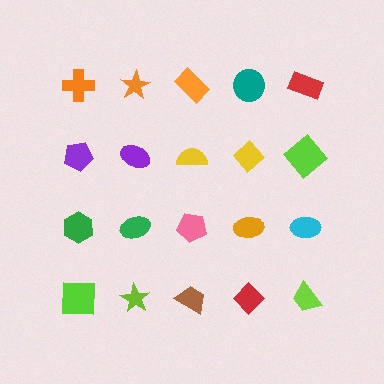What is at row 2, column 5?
A lime diamond.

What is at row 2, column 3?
A yellow semicircle.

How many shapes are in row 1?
5 shapes.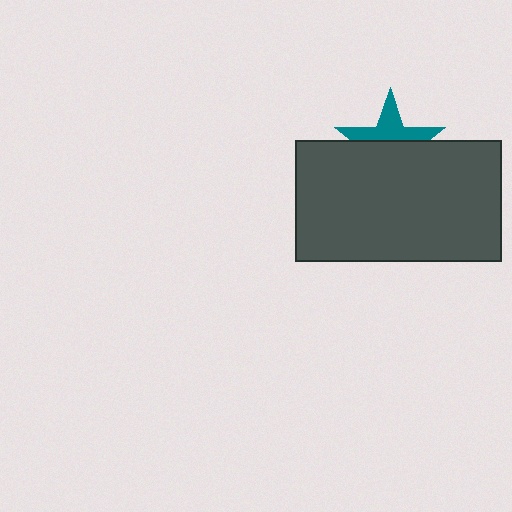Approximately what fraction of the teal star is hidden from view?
Roughly 58% of the teal star is hidden behind the dark gray rectangle.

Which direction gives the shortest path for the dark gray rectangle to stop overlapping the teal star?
Moving down gives the shortest separation.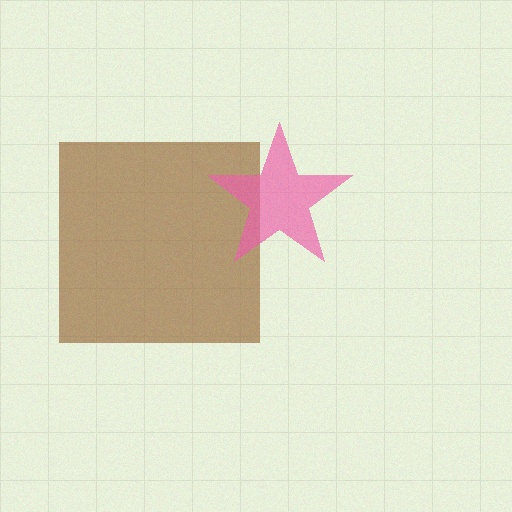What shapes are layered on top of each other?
The layered shapes are: a brown square, a pink star.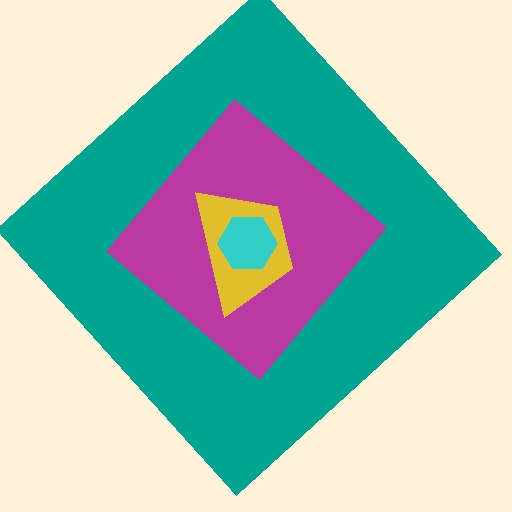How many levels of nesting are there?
4.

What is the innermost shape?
The cyan hexagon.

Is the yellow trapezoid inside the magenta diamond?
Yes.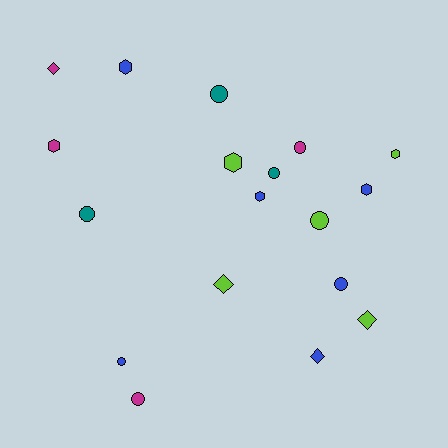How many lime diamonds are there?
There are 2 lime diamonds.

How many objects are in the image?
There are 18 objects.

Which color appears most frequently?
Blue, with 6 objects.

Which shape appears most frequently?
Circle, with 8 objects.